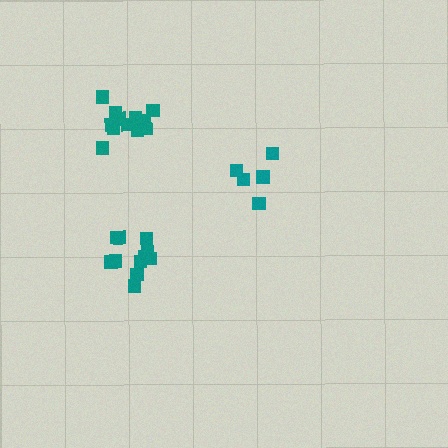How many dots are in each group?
Group 1: 11 dots, Group 2: 12 dots, Group 3: 6 dots (29 total).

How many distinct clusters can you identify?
There are 3 distinct clusters.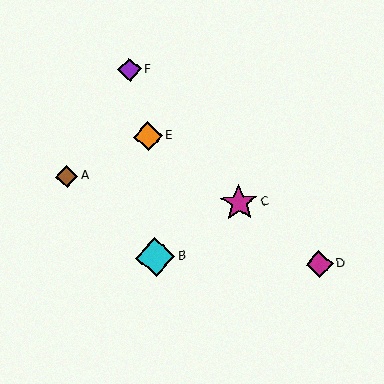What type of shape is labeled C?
Shape C is a magenta star.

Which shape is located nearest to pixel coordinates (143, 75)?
The purple diamond (labeled F) at (130, 70) is nearest to that location.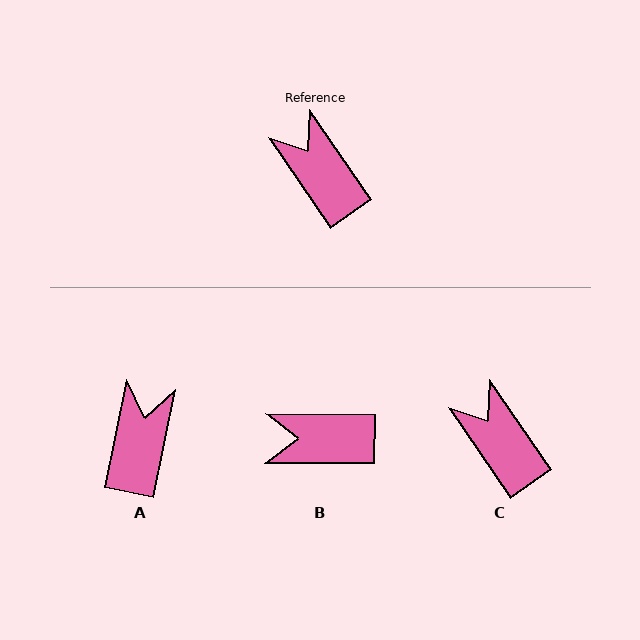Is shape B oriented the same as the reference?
No, it is off by about 55 degrees.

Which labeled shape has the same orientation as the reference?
C.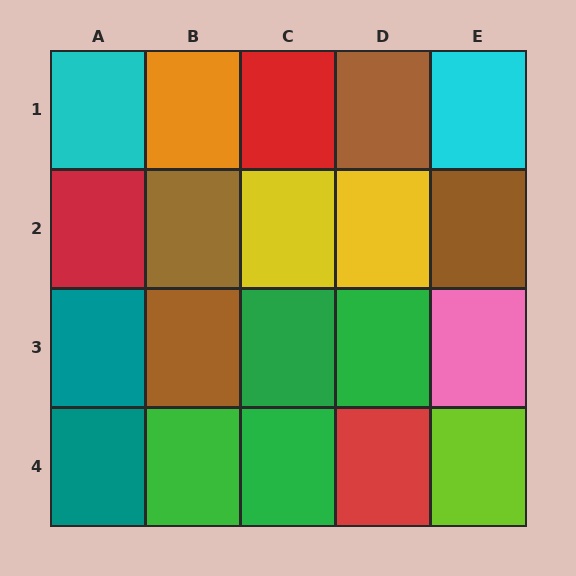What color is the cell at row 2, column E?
Brown.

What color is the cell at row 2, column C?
Yellow.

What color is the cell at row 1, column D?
Brown.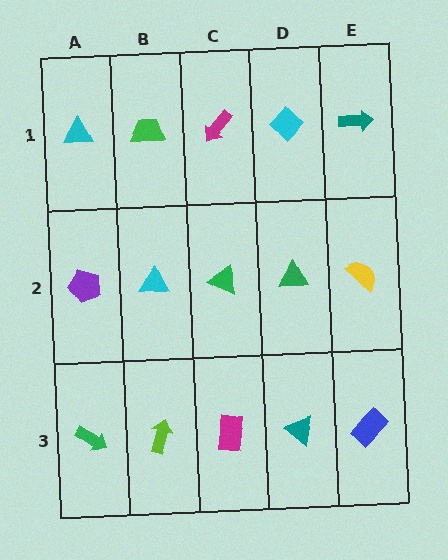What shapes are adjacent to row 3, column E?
A yellow semicircle (row 2, column E), a teal triangle (row 3, column D).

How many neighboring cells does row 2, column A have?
3.